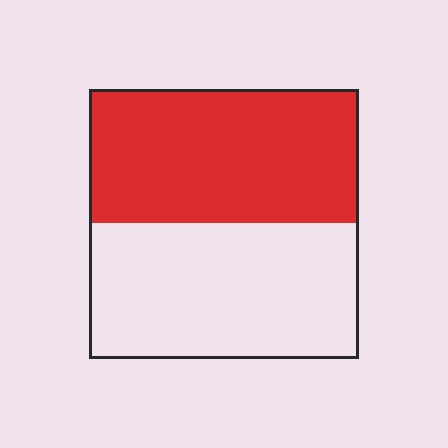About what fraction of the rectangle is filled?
About one half (1/2).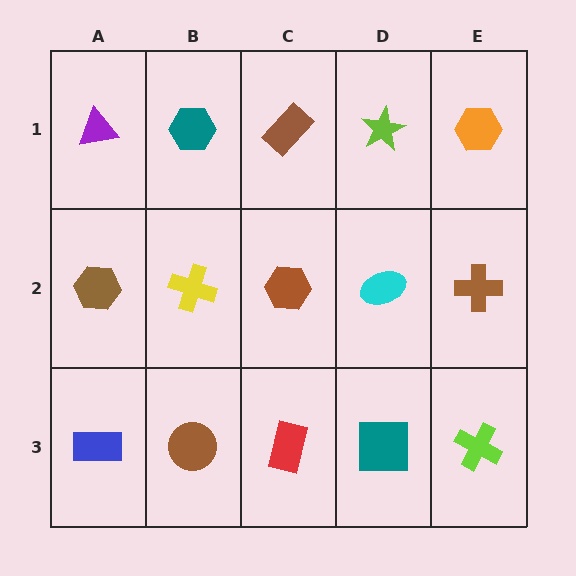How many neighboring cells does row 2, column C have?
4.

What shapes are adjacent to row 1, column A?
A brown hexagon (row 2, column A), a teal hexagon (row 1, column B).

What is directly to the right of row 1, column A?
A teal hexagon.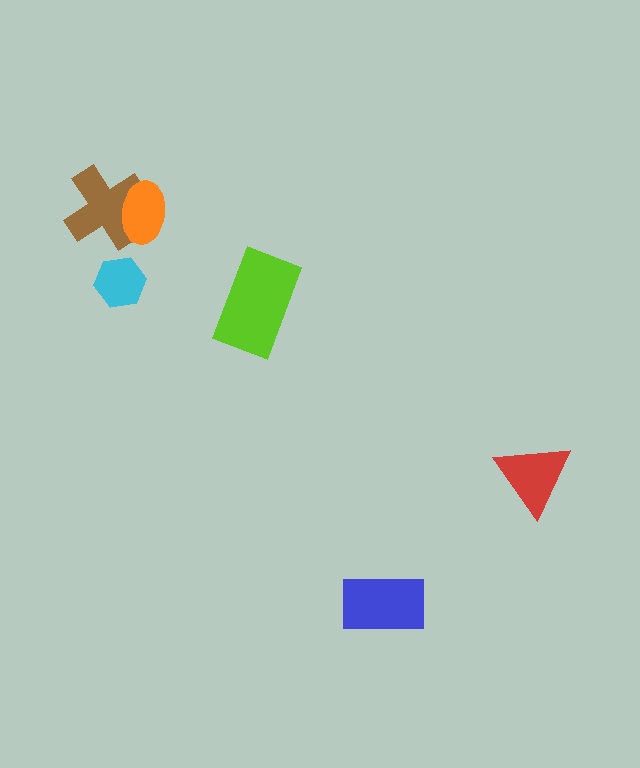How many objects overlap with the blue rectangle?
0 objects overlap with the blue rectangle.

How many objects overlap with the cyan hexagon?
0 objects overlap with the cyan hexagon.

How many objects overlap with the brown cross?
1 object overlaps with the brown cross.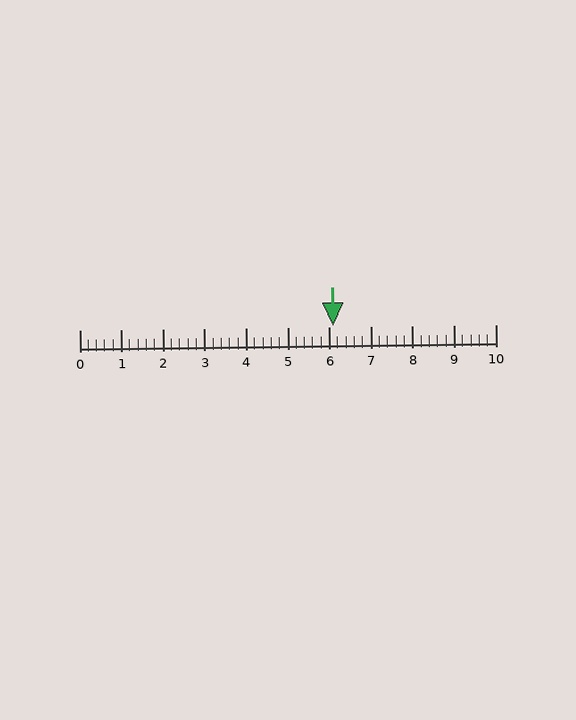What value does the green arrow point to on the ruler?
The green arrow points to approximately 6.1.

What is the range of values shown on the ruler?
The ruler shows values from 0 to 10.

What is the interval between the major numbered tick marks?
The major tick marks are spaced 1 units apart.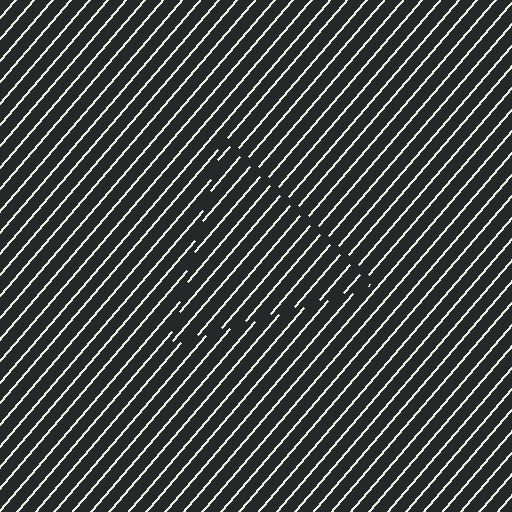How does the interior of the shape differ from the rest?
The interior of the shape contains the same grating, shifted by half a period — the contour is defined by the phase discontinuity where line-ends from the inner and outer gratings abut.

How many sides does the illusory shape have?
3 sides — the line-ends trace a triangle.